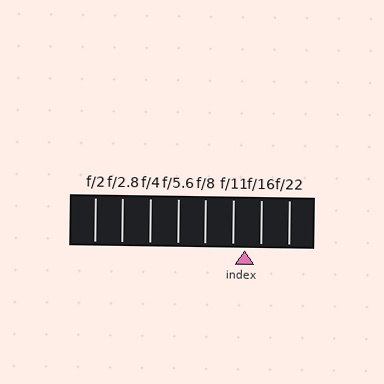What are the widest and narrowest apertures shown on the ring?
The widest aperture shown is f/2 and the narrowest is f/22.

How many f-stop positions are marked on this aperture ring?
There are 8 f-stop positions marked.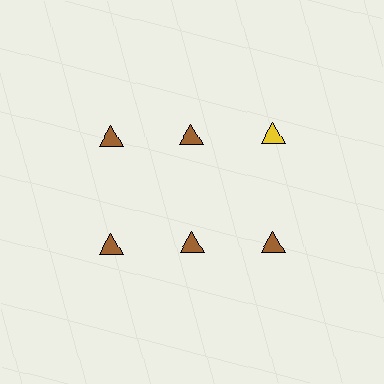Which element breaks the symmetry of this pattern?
The yellow triangle in the top row, center column breaks the symmetry. All other shapes are brown triangles.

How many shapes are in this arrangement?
There are 6 shapes arranged in a grid pattern.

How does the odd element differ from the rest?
It has a different color: yellow instead of brown.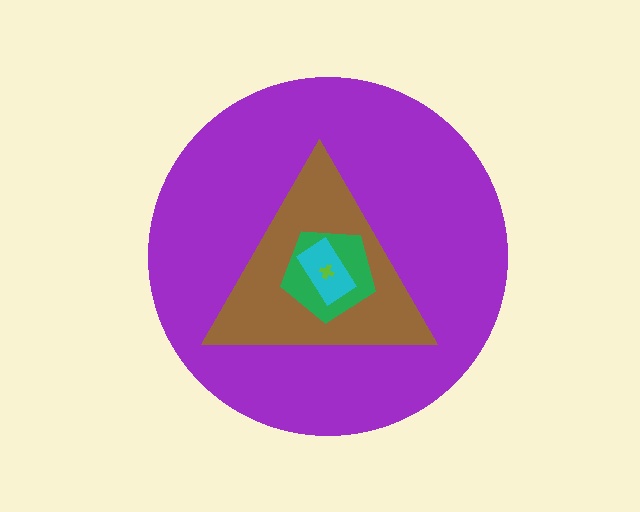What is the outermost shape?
The purple circle.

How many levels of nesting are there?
5.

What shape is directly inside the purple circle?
The brown triangle.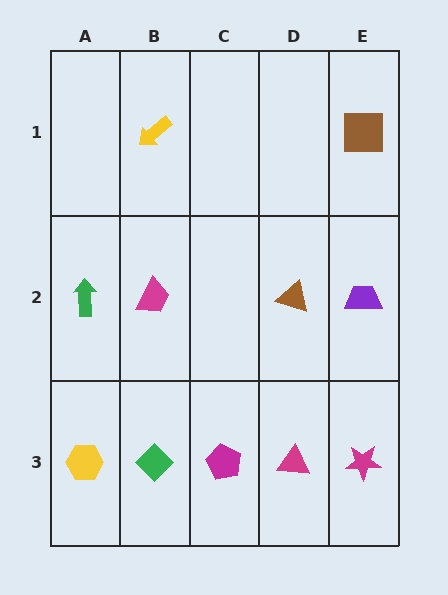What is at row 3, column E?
A magenta star.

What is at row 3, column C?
A magenta pentagon.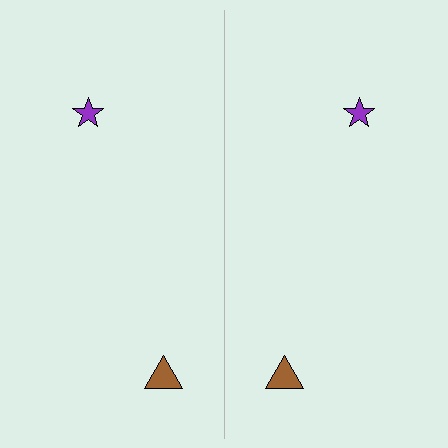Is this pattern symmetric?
Yes, this pattern has bilateral (reflection) symmetry.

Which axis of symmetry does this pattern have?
The pattern has a vertical axis of symmetry running through the center of the image.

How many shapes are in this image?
There are 4 shapes in this image.